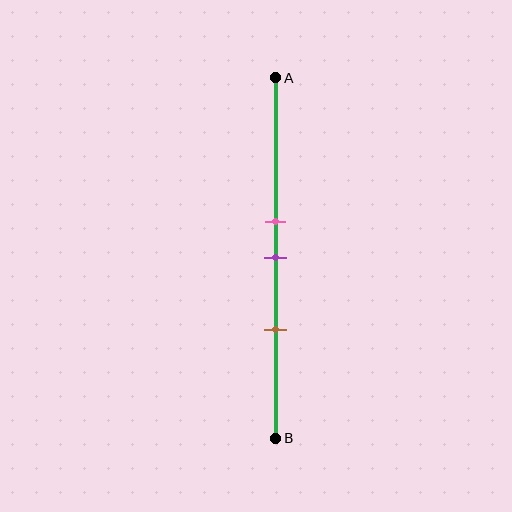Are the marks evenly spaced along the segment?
Yes, the marks are approximately evenly spaced.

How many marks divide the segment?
There are 3 marks dividing the segment.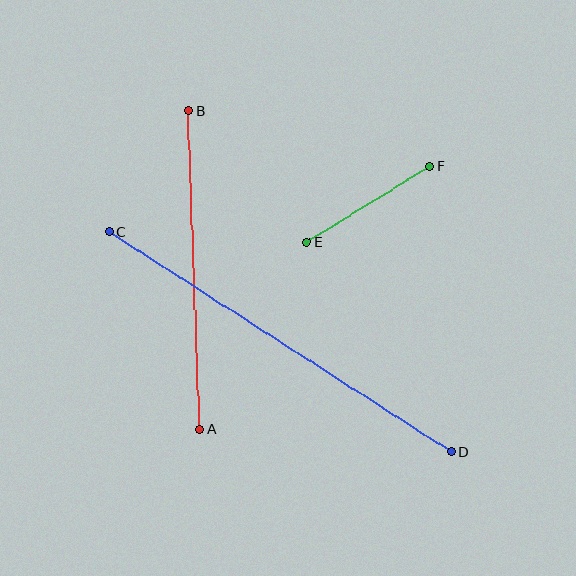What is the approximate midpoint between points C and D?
The midpoint is at approximately (280, 342) pixels.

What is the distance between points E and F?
The distance is approximately 145 pixels.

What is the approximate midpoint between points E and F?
The midpoint is at approximately (368, 204) pixels.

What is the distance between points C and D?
The distance is approximately 407 pixels.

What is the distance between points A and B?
The distance is approximately 318 pixels.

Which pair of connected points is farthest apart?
Points C and D are farthest apart.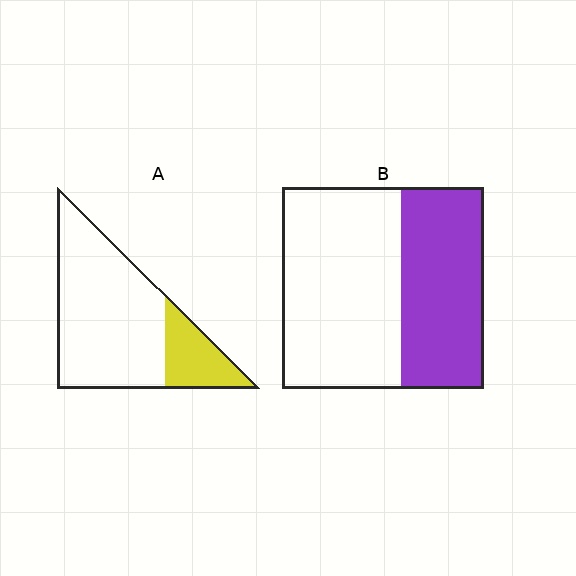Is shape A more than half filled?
No.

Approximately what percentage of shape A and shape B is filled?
A is approximately 20% and B is approximately 40%.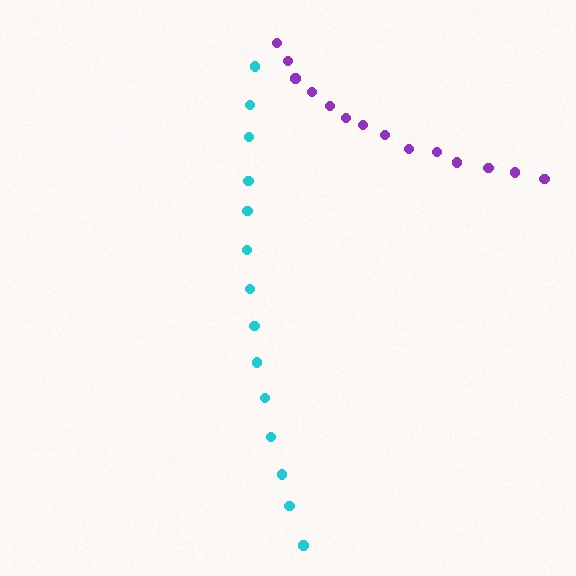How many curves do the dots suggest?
There are 2 distinct paths.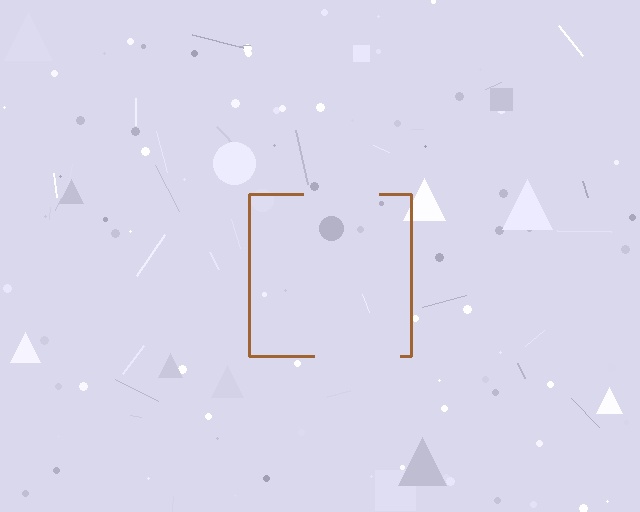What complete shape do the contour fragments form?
The contour fragments form a square.